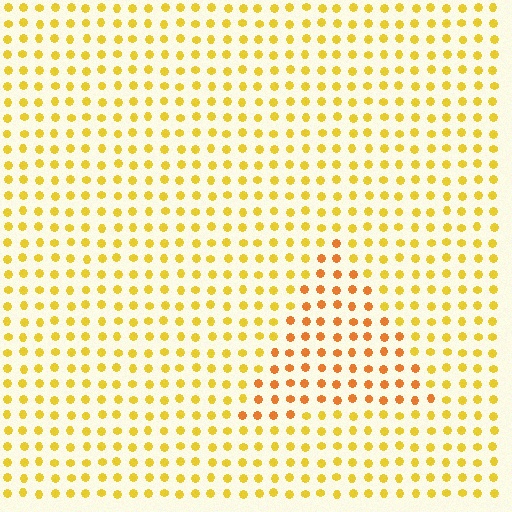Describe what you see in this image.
The image is filled with small yellow elements in a uniform arrangement. A triangle-shaped region is visible where the elements are tinted to a slightly different hue, forming a subtle color boundary.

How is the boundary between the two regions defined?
The boundary is defined purely by a slight shift in hue (about 27 degrees). Spacing, size, and orientation are identical on both sides.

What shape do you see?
I see a triangle.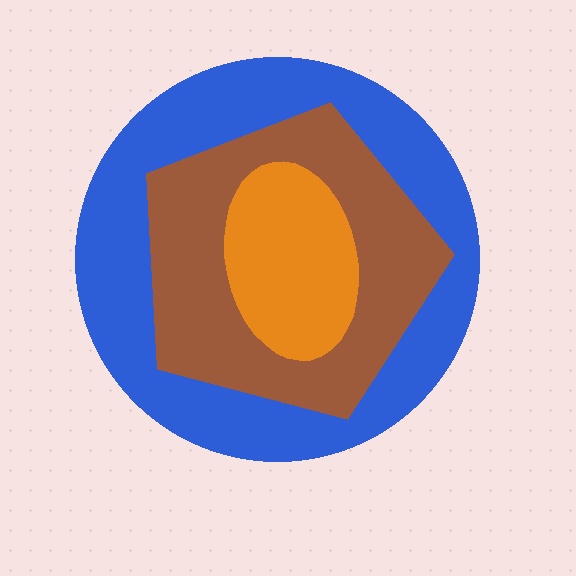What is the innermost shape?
The orange ellipse.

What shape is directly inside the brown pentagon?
The orange ellipse.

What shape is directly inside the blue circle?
The brown pentagon.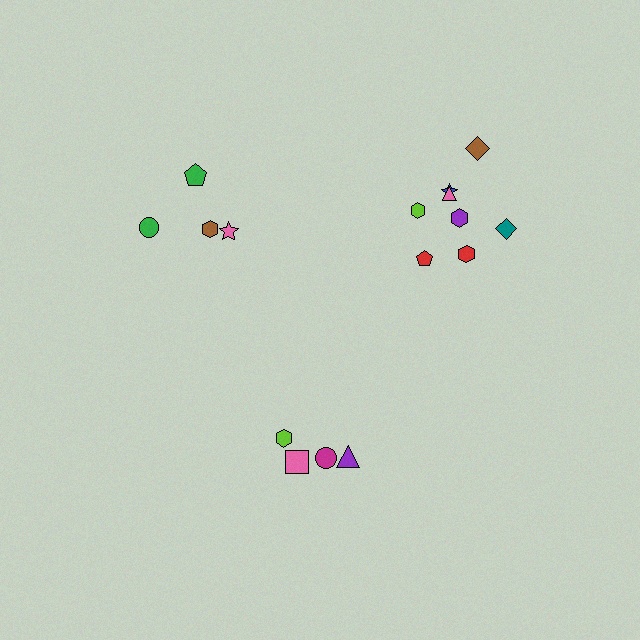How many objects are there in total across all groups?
There are 16 objects.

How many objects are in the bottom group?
There are 4 objects.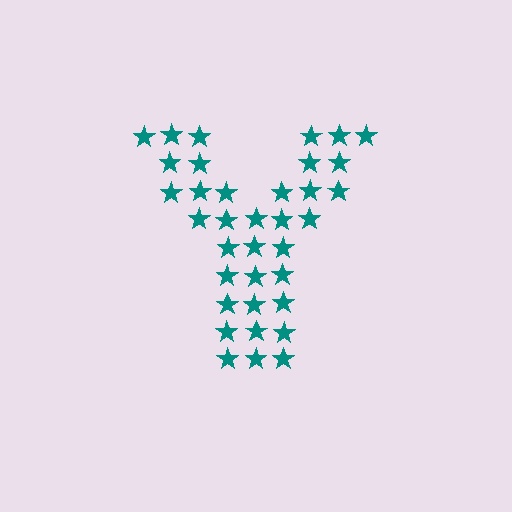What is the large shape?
The large shape is the letter Y.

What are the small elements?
The small elements are stars.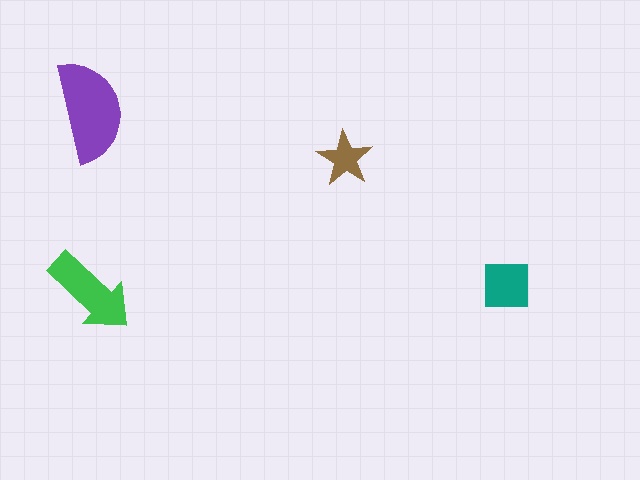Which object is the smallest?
The brown star.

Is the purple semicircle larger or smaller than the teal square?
Larger.